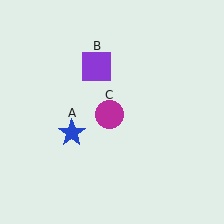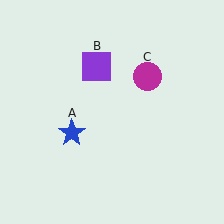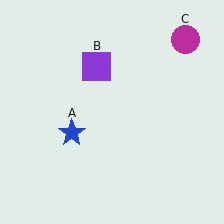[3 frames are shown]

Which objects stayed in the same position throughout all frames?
Blue star (object A) and purple square (object B) remained stationary.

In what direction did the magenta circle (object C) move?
The magenta circle (object C) moved up and to the right.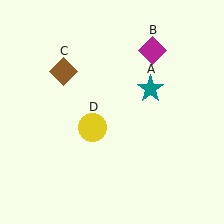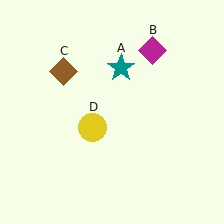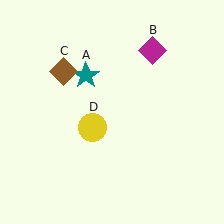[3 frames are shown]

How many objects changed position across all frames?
1 object changed position: teal star (object A).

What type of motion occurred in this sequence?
The teal star (object A) rotated counterclockwise around the center of the scene.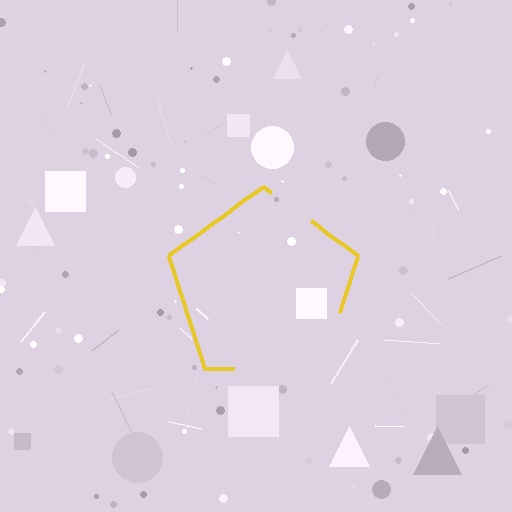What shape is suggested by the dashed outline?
The dashed outline suggests a pentagon.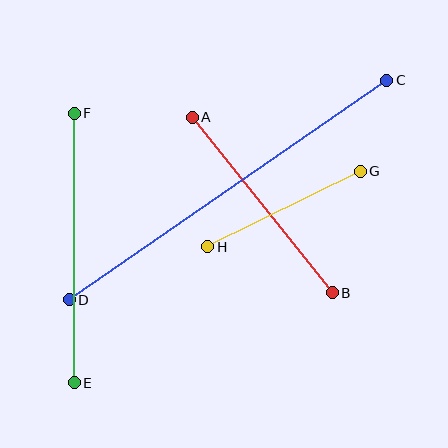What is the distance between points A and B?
The distance is approximately 224 pixels.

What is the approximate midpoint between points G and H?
The midpoint is at approximately (284, 209) pixels.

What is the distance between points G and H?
The distance is approximately 170 pixels.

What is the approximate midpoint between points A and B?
The midpoint is at approximately (262, 205) pixels.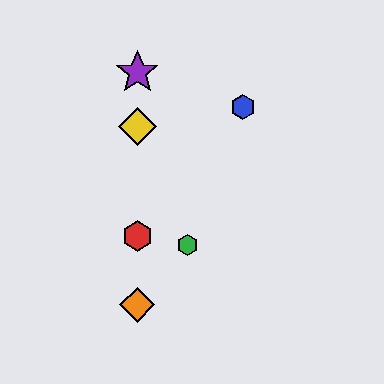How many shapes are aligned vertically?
4 shapes (the red hexagon, the yellow diamond, the purple star, the orange diamond) are aligned vertically.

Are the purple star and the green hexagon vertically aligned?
No, the purple star is at x≈137 and the green hexagon is at x≈188.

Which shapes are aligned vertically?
The red hexagon, the yellow diamond, the purple star, the orange diamond are aligned vertically.